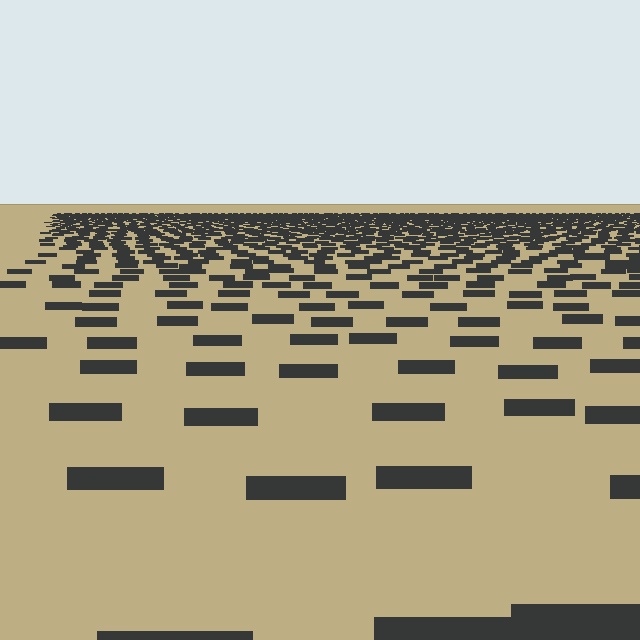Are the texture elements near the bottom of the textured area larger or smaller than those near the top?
Larger. Near the bottom, elements are closer to the viewer and appear at a bigger on-screen size.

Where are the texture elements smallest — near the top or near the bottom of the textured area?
Near the top.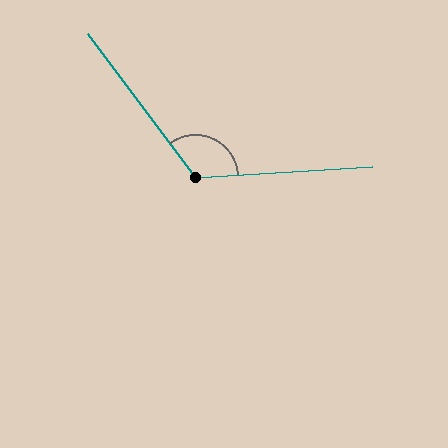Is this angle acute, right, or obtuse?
It is obtuse.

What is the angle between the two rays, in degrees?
Approximately 123 degrees.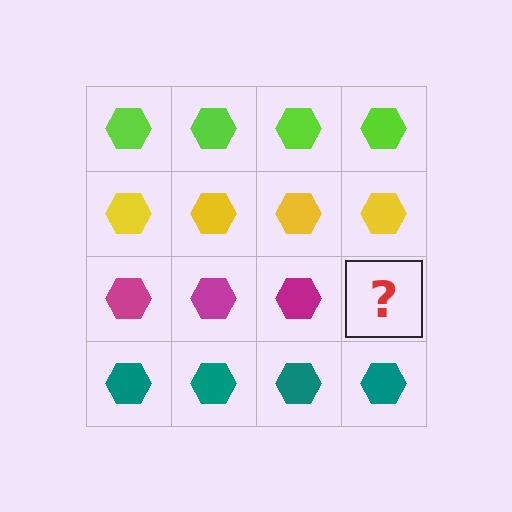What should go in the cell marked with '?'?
The missing cell should contain a magenta hexagon.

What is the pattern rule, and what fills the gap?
The rule is that each row has a consistent color. The gap should be filled with a magenta hexagon.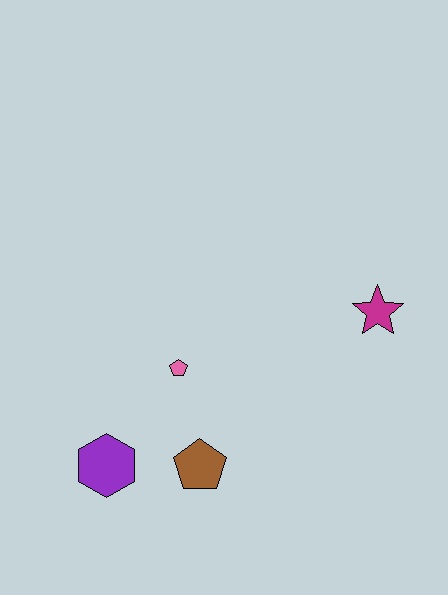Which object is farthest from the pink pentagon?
The magenta star is farthest from the pink pentagon.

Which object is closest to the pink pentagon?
The brown pentagon is closest to the pink pentagon.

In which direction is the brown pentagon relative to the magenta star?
The brown pentagon is to the left of the magenta star.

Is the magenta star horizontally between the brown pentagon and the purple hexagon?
No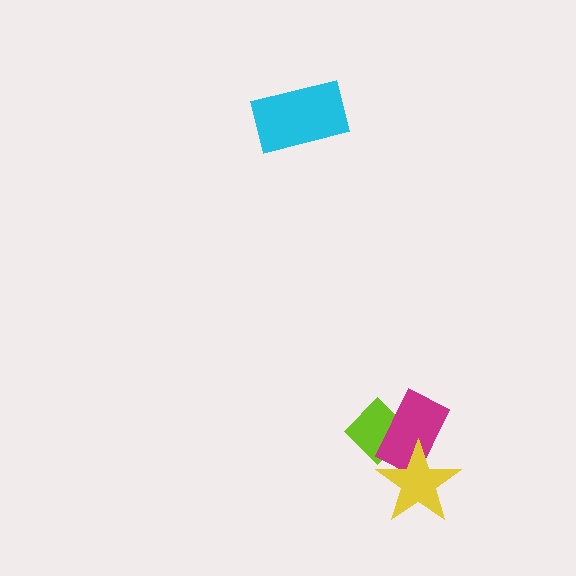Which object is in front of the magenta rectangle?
The yellow star is in front of the magenta rectangle.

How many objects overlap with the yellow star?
2 objects overlap with the yellow star.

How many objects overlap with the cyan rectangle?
0 objects overlap with the cyan rectangle.